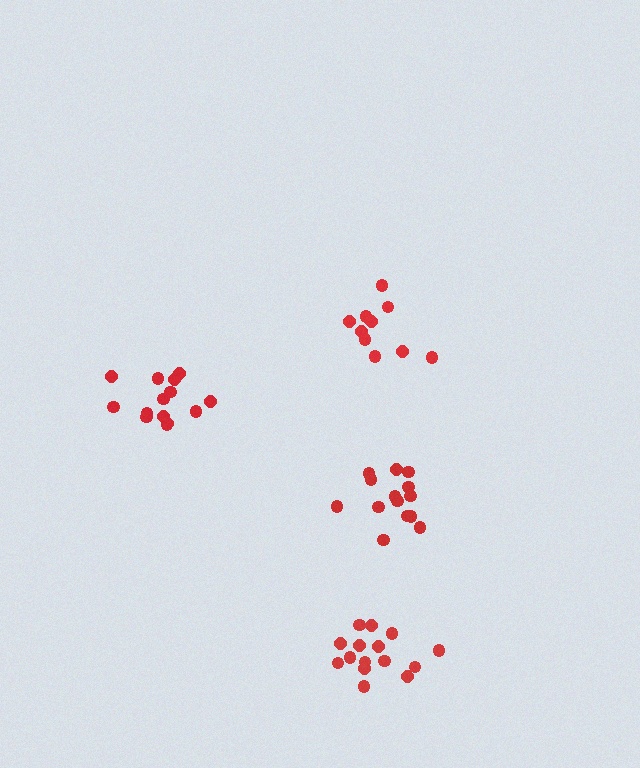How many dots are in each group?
Group 1: 14 dots, Group 2: 15 dots, Group 3: 14 dots, Group 4: 10 dots (53 total).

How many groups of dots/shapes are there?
There are 4 groups.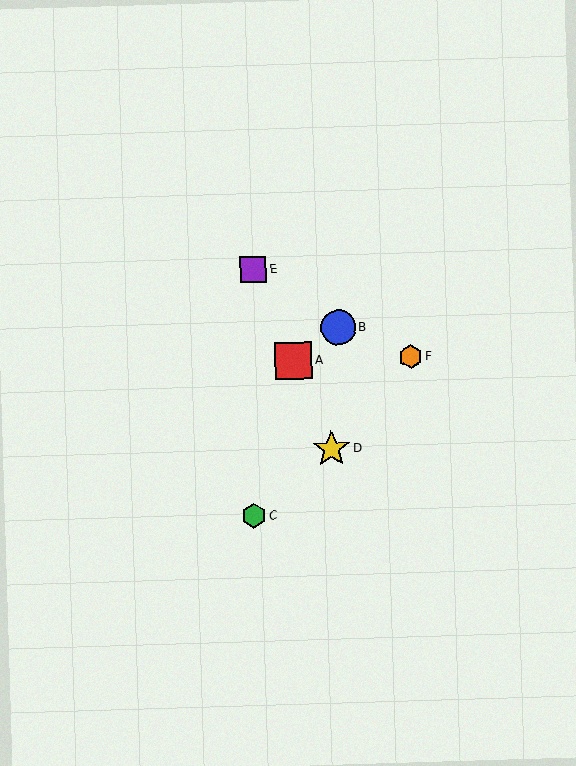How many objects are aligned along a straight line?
3 objects (A, D, E) are aligned along a straight line.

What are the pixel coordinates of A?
Object A is at (293, 361).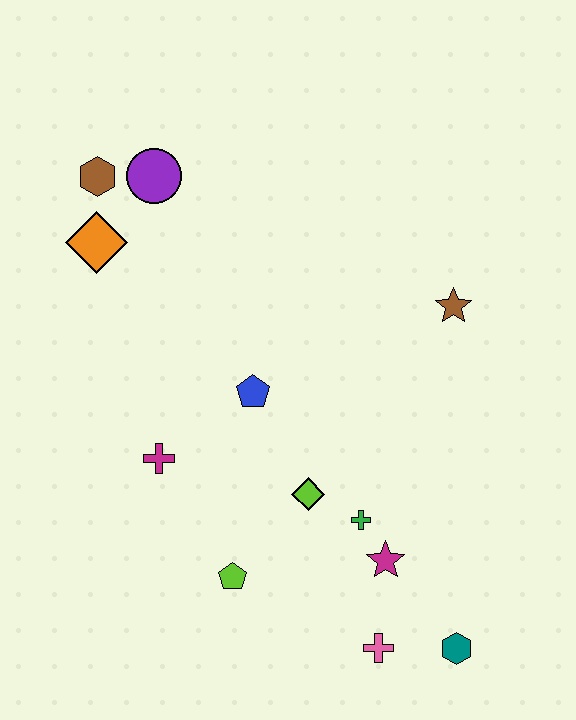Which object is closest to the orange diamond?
The brown hexagon is closest to the orange diamond.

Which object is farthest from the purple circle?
The teal hexagon is farthest from the purple circle.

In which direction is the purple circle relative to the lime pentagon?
The purple circle is above the lime pentagon.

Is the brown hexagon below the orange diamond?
No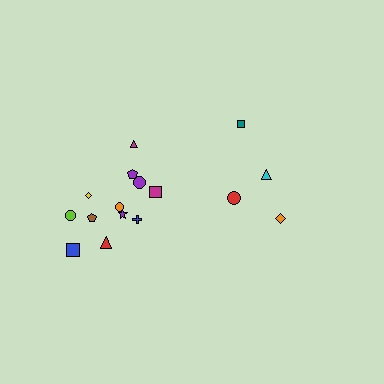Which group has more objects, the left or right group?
The left group.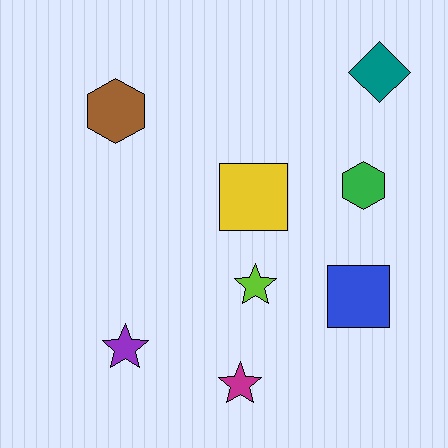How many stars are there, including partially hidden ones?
There are 3 stars.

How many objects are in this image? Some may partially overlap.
There are 8 objects.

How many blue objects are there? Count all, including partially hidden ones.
There is 1 blue object.